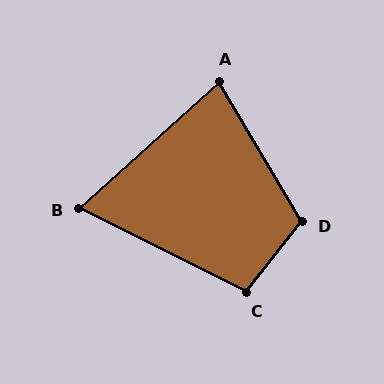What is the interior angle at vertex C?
Approximately 102 degrees (obtuse).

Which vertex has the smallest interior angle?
B, at approximately 69 degrees.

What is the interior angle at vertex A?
Approximately 78 degrees (acute).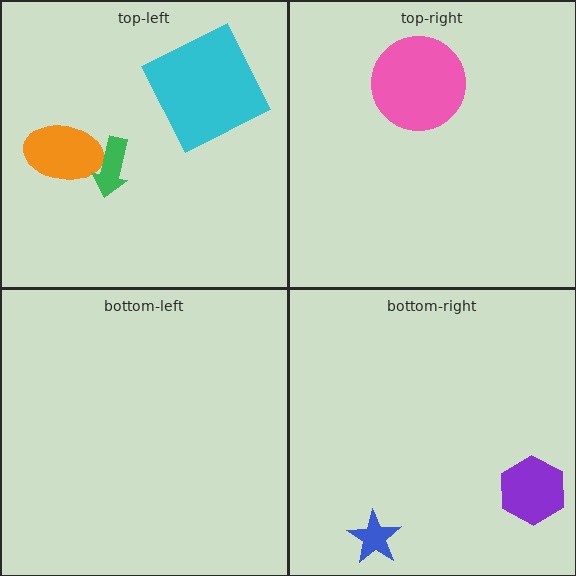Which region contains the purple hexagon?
The bottom-right region.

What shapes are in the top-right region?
The pink circle.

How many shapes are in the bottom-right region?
2.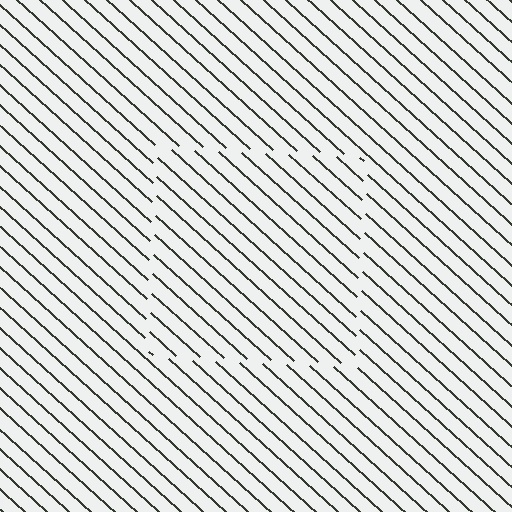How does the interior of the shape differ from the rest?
The interior of the shape contains the same grating, shifted by half a period — the contour is defined by the phase discontinuity where line-ends from the inner and outer gratings abut.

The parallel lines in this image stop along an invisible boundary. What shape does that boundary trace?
An illusory square. The interior of the shape contains the same grating, shifted by half a period — the contour is defined by the phase discontinuity where line-ends from the inner and outer gratings abut.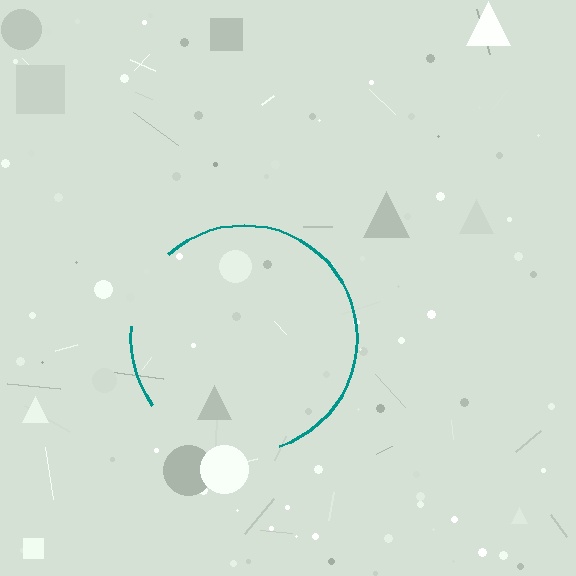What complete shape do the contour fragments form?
The contour fragments form a circle.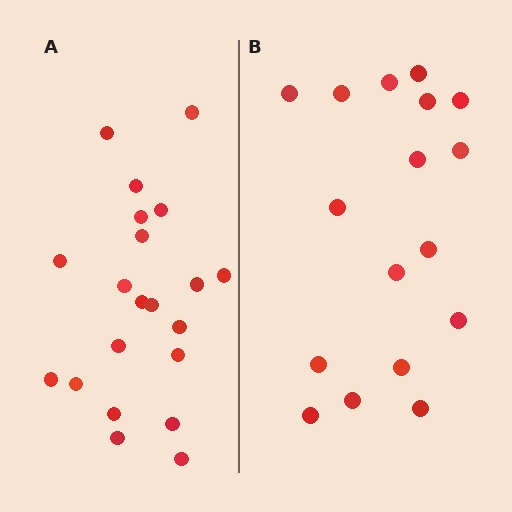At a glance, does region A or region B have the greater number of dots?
Region A (the left region) has more dots.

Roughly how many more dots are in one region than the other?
Region A has about 4 more dots than region B.